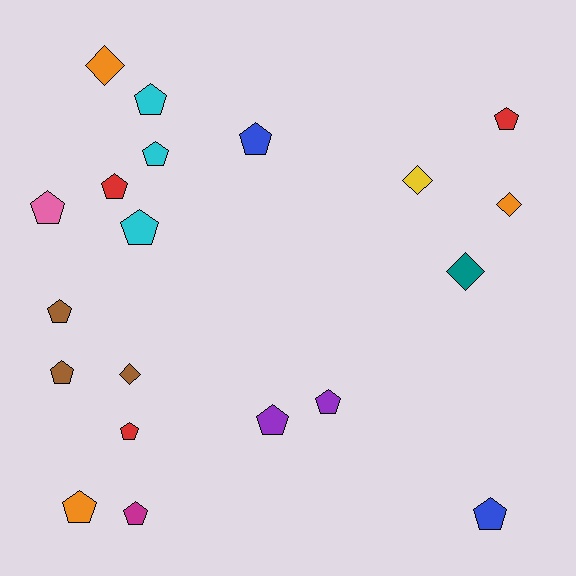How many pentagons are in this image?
There are 15 pentagons.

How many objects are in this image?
There are 20 objects.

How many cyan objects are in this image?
There are 3 cyan objects.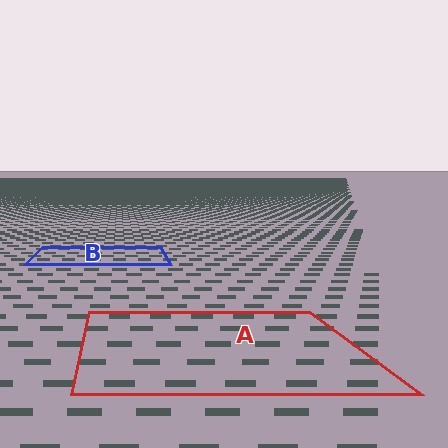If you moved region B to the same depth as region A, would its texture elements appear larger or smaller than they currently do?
They would appear larger. At a closer depth, the same texture elements are projected at a bigger on-screen size.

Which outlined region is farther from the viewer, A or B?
Region B is farther from the viewer — the texture elements inside it appear smaller and more densely packed.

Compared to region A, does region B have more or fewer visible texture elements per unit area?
Region B has more texture elements per unit area — they are packed more densely because it is farther away.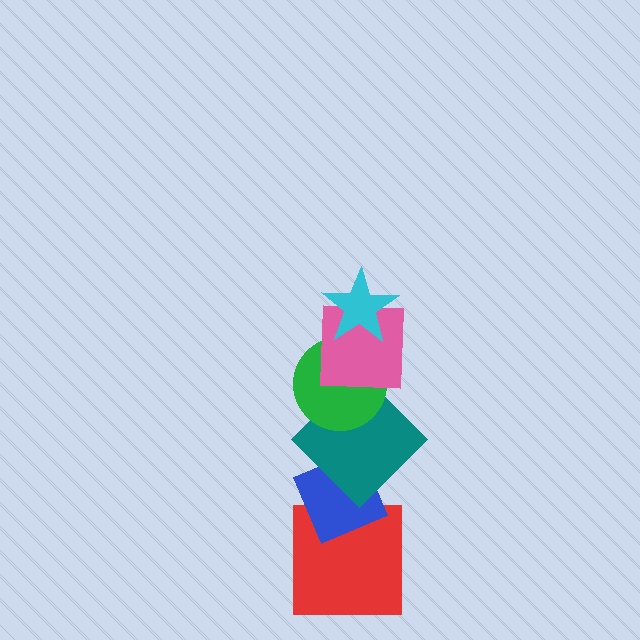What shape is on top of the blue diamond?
The teal diamond is on top of the blue diamond.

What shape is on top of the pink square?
The cyan star is on top of the pink square.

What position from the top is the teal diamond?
The teal diamond is 4th from the top.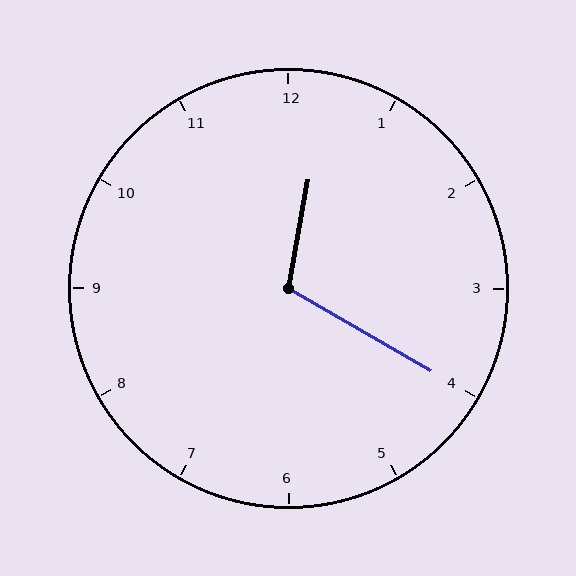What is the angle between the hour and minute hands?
Approximately 110 degrees.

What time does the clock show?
12:20.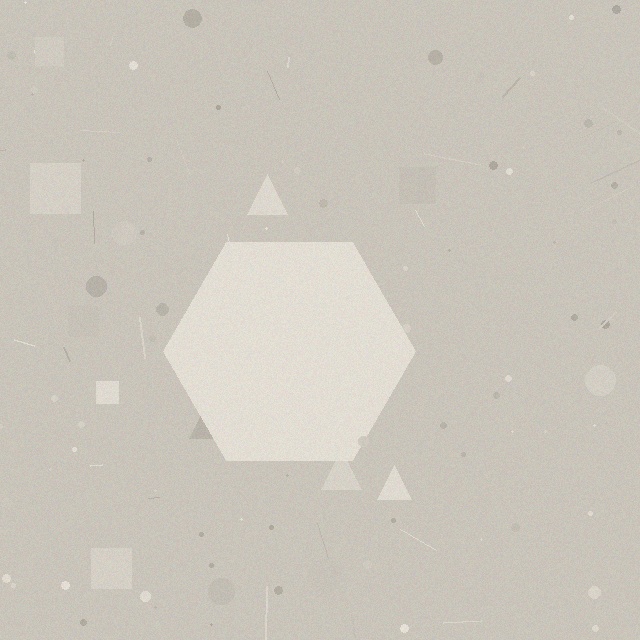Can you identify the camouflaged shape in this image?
The camouflaged shape is a hexagon.